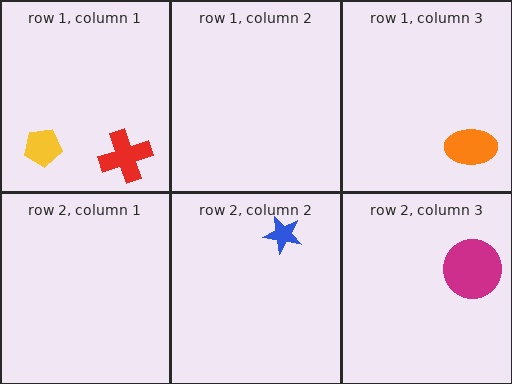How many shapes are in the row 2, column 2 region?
1.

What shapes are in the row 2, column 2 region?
The blue star.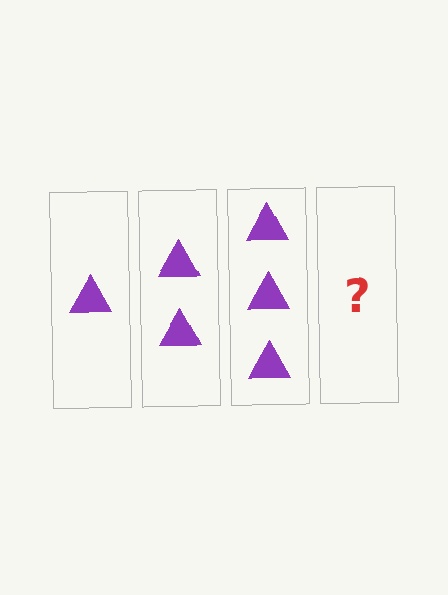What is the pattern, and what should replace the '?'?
The pattern is that each step adds one more triangle. The '?' should be 4 triangles.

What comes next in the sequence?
The next element should be 4 triangles.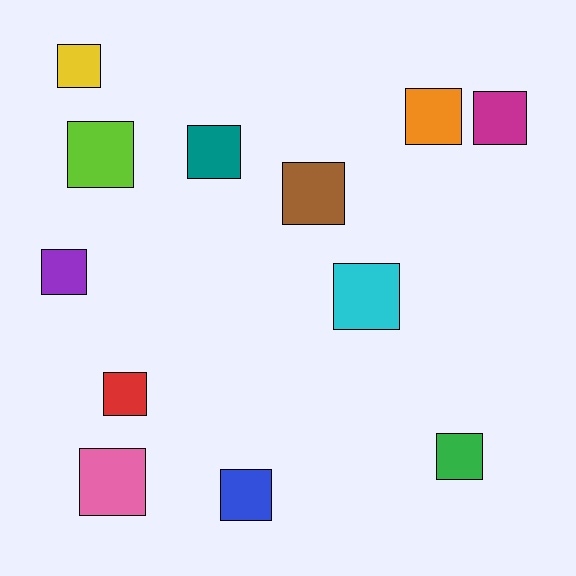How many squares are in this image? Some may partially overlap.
There are 12 squares.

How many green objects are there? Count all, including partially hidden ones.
There is 1 green object.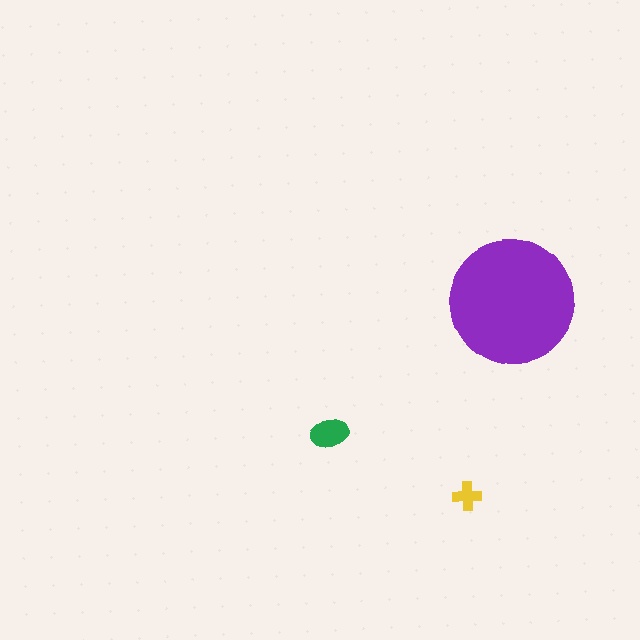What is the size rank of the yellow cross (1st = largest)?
3rd.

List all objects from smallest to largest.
The yellow cross, the green ellipse, the purple circle.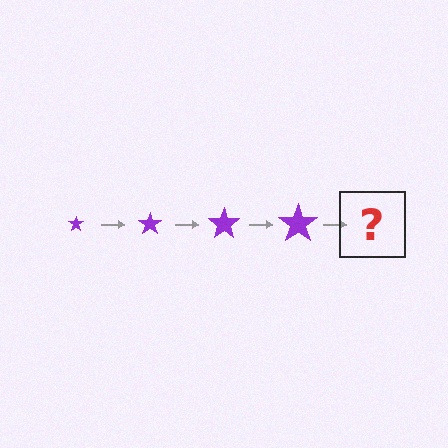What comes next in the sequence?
The next element should be a purple star, larger than the previous one.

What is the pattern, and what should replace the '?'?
The pattern is that the star gets progressively larger each step. The '?' should be a purple star, larger than the previous one.